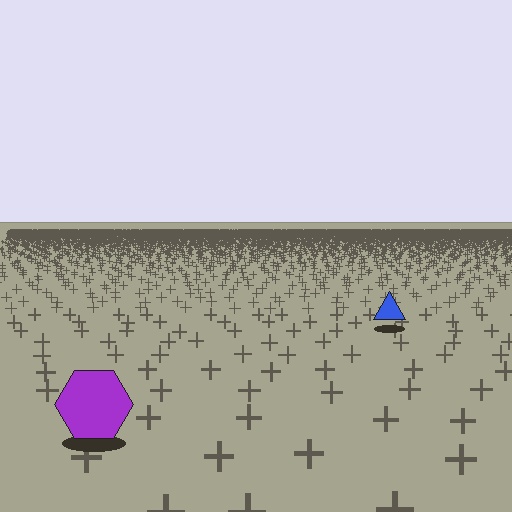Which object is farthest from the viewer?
The blue triangle is farthest from the viewer. It appears smaller and the ground texture around it is denser.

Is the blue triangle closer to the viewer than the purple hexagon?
No. The purple hexagon is closer — you can tell from the texture gradient: the ground texture is coarser near it.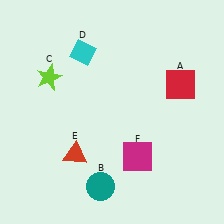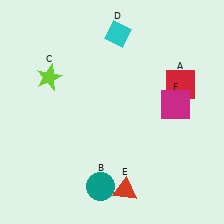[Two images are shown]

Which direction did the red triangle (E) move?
The red triangle (E) moved right.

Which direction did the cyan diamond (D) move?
The cyan diamond (D) moved right.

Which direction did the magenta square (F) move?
The magenta square (F) moved up.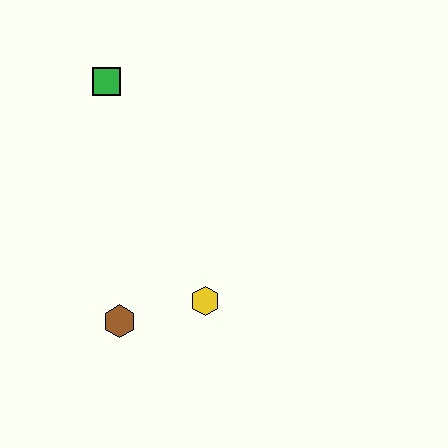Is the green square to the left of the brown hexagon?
Yes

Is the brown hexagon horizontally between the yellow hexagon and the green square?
Yes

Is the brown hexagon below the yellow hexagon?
Yes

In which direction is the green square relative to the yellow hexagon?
The green square is above the yellow hexagon.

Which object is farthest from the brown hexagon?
The green square is farthest from the brown hexagon.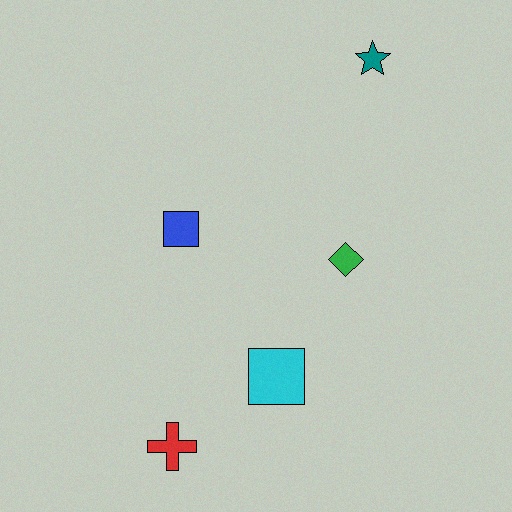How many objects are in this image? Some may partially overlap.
There are 5 objects.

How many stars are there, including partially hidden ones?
There is 1 star.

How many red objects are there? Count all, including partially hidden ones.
There is 1 red object.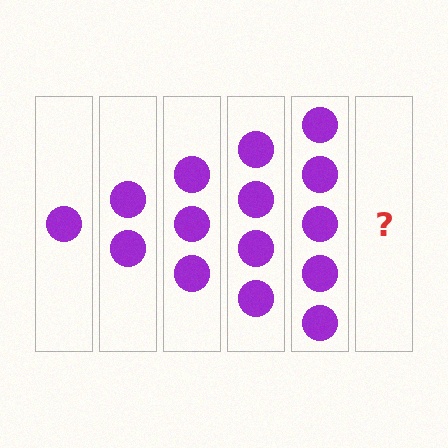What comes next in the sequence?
The next element should be 6 circles.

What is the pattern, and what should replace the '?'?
The pattern is that each step adds one more circle. The '?' should be 6 circles.